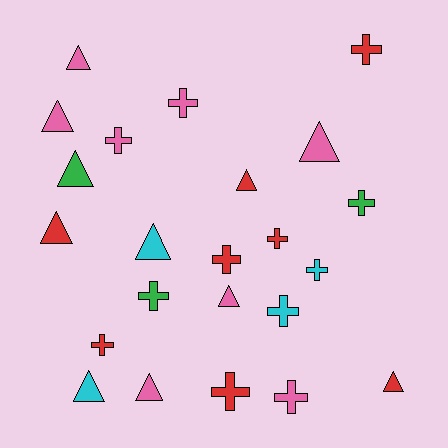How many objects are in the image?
There are 23 objects.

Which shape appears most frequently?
Cross, with 12 objects.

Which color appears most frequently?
Red, with 8 objects.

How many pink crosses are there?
There are 3 pink crosses.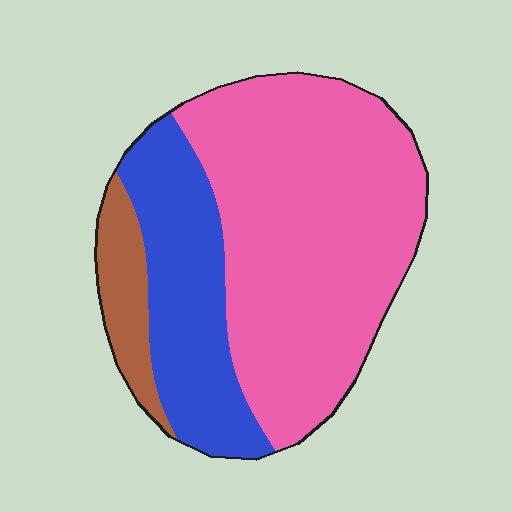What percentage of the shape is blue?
Blue takes up about one quarter (1/4) of the shape.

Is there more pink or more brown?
Pink.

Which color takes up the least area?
Brown, at roughly 10%.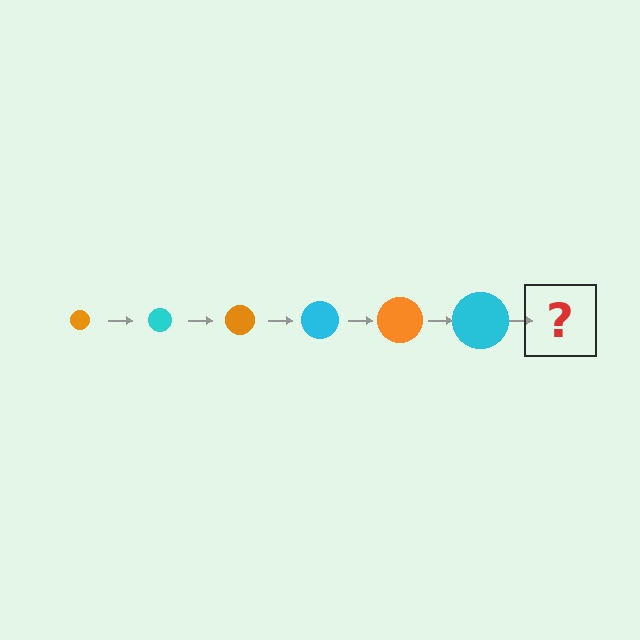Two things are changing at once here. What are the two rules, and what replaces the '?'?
The two rules are that the circle grows larger each step and the color cycles through orange and cyan. The '?' should be an orange circle, larger than the previous one.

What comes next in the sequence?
The next element should be an orange circle, larger than the previous one.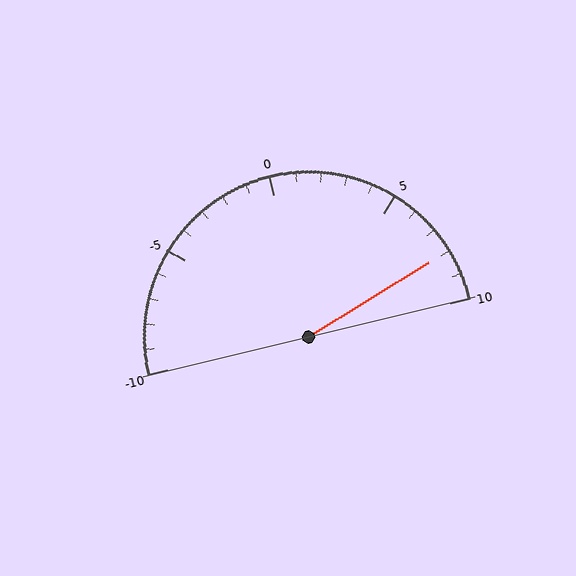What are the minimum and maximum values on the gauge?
The gauge ranges from -10 to 10.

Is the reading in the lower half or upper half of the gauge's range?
The reading is in the upper half of the range (-10 to 10).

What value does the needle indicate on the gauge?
The needle indicates approximately 8.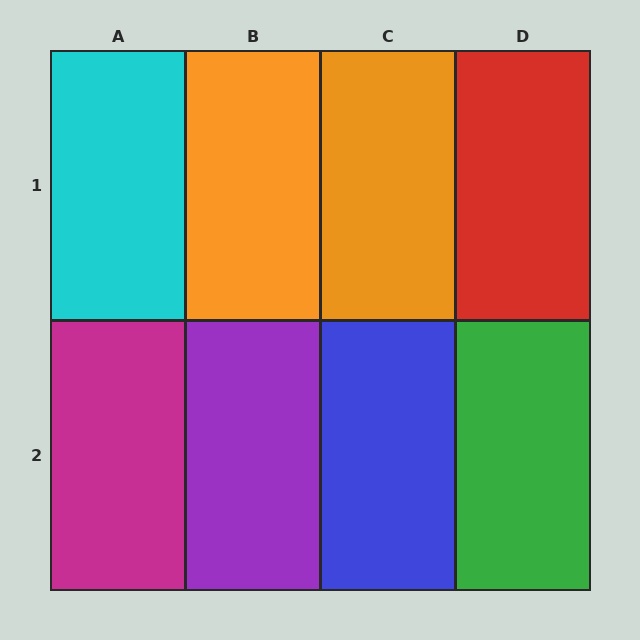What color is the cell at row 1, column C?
Orange.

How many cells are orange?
2 cells are orange.